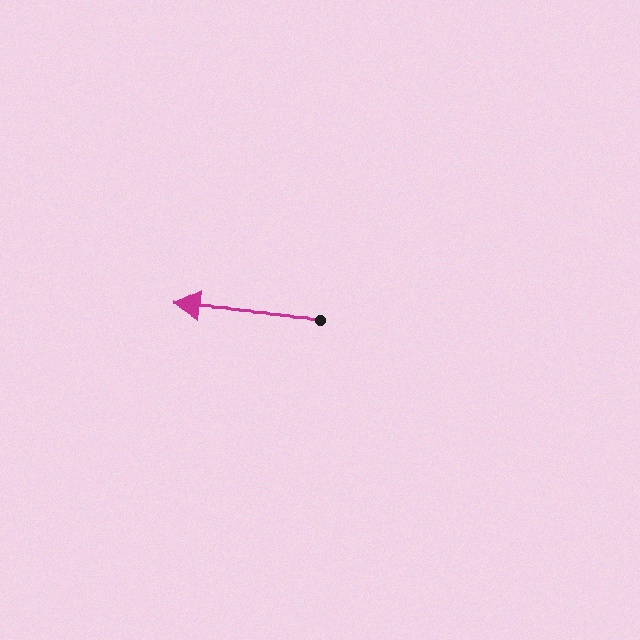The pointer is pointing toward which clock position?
Roughly 9 o'clock.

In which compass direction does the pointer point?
West.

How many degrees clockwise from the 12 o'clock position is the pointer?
Approximately 274 degrees.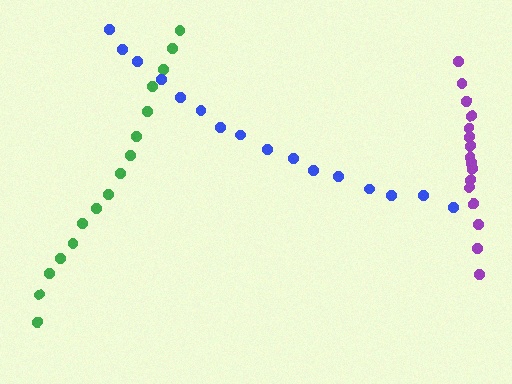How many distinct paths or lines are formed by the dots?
There are 3 distinct paths.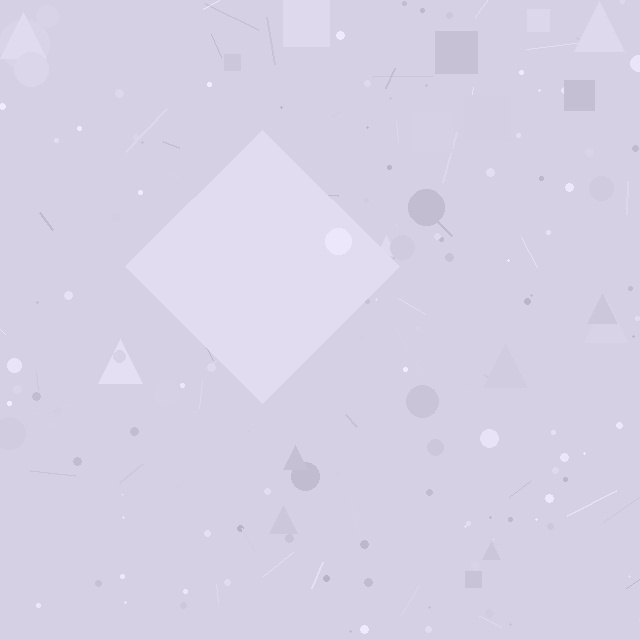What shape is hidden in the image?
A diamond is hidden in the image.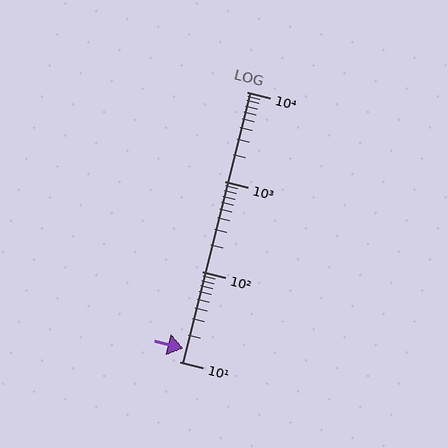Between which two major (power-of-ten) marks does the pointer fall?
The pointer is between 10 and 100.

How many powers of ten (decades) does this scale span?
The scale spans 3 decades, from 10 to 10000.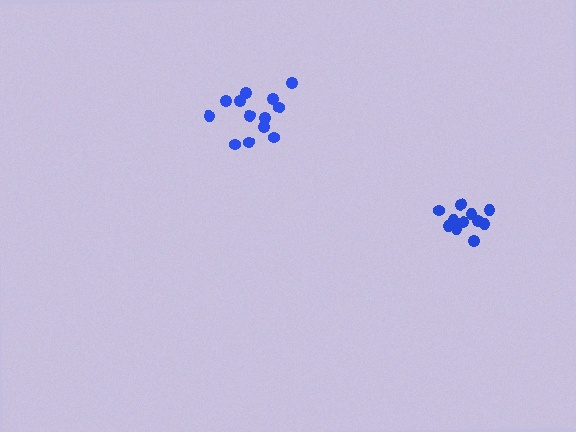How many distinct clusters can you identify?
There are 2 distinct clusters.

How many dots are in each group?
Group 1: 13 dots, Group 2: 11 dots (24 total).